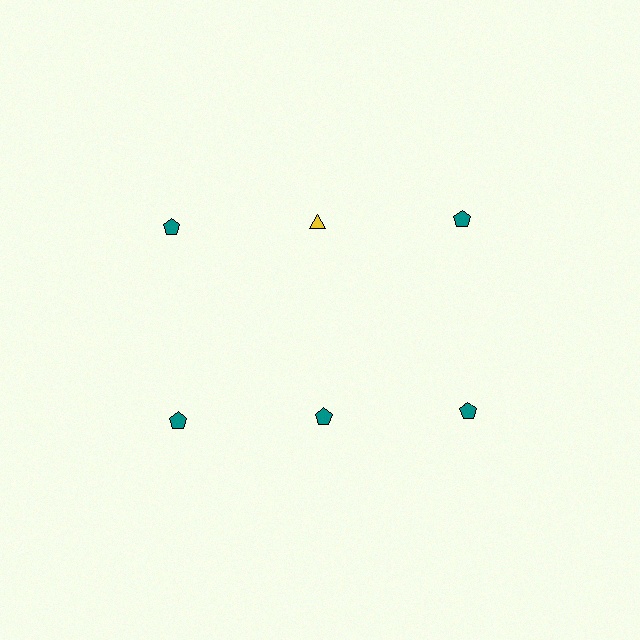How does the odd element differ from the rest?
It differs in both color (yellow instead of teal) and shape (triangle instead of pentagon).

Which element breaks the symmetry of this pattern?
The yellow triangle in the top row, second from left column breaks the symmetry. All other shapes are teal pentagons.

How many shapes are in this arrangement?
There are 6 shapes arranged in a grid pattern.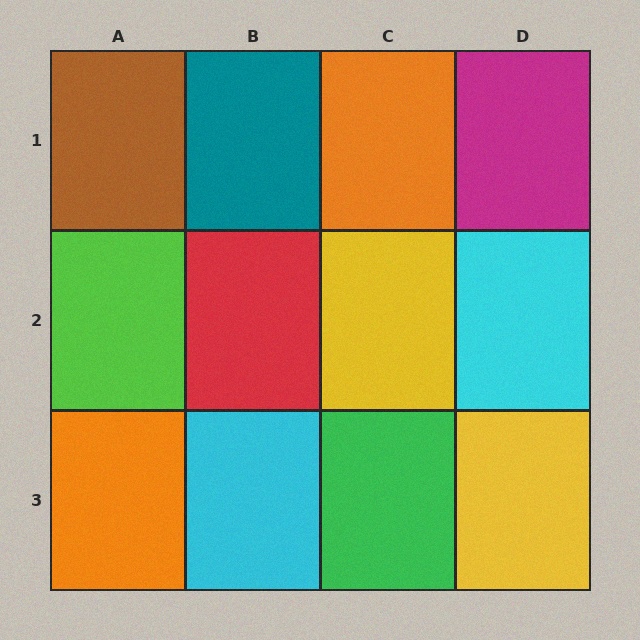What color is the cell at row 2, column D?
Cyan.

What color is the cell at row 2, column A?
Lime.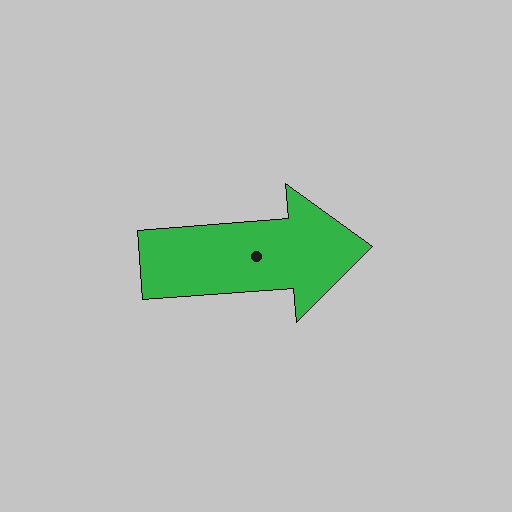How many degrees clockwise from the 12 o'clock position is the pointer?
Approximately 86 degrees.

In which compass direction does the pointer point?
East.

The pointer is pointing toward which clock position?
Roughly 3 o'clock.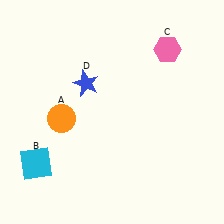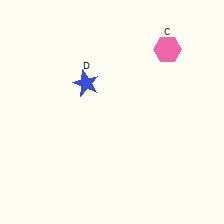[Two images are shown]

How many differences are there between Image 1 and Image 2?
There are 2 differences between the two images.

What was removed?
The cyan square (B), the orange circle (A) were removed in Image 2.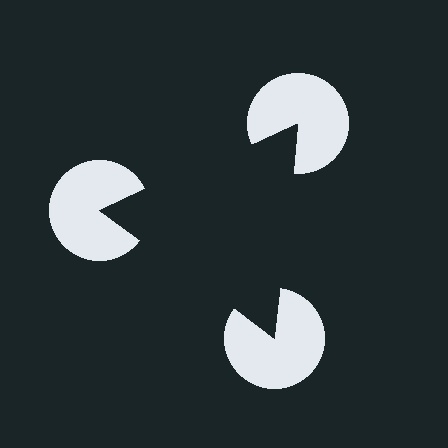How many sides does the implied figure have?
3 sides.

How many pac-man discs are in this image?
There are 3 — one at each vertex of the illusory triangle.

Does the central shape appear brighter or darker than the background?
It typically appears slightly darker than the background, even though no actual brightness change is drawn.